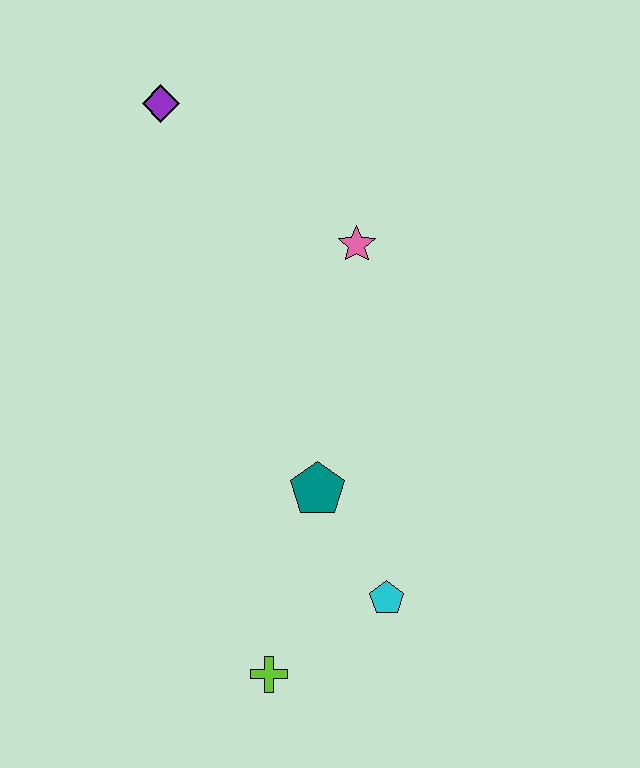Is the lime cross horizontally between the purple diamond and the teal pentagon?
Yes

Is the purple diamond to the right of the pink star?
No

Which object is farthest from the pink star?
The lime cross is farthest from the pink star.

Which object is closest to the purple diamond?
The pink star is closest to the purple diamond.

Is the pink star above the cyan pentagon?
Yes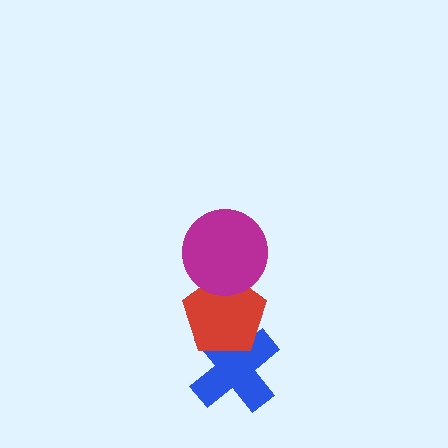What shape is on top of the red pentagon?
The magenta circle is on top of the red pentagon.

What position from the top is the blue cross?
The blue cross is 3rd from the top.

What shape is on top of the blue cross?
The red pentagon is on top of the blue cross.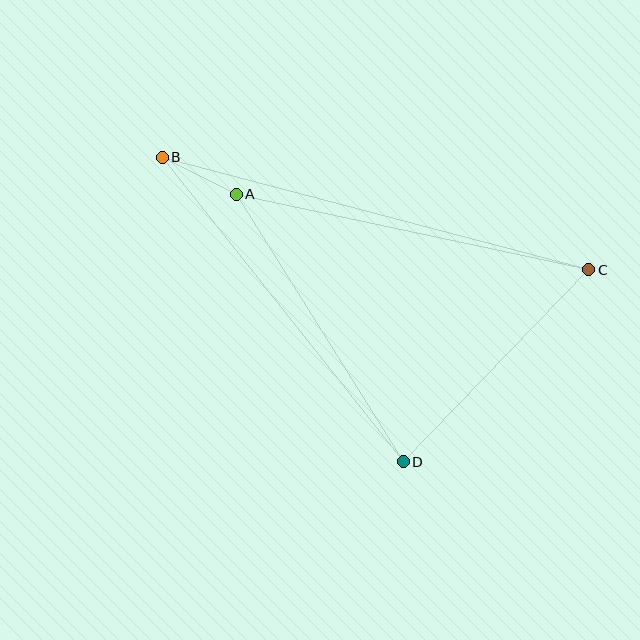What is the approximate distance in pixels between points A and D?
The distance between A and D is approximately 315 pixels.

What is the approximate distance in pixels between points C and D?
The distance between C and D is approximately 267 pixels.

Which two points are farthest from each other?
Points B and C are farthest from each other.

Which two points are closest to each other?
Points A and B are closest to each other.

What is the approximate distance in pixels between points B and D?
The distance between B and D is approximately 388 pixels.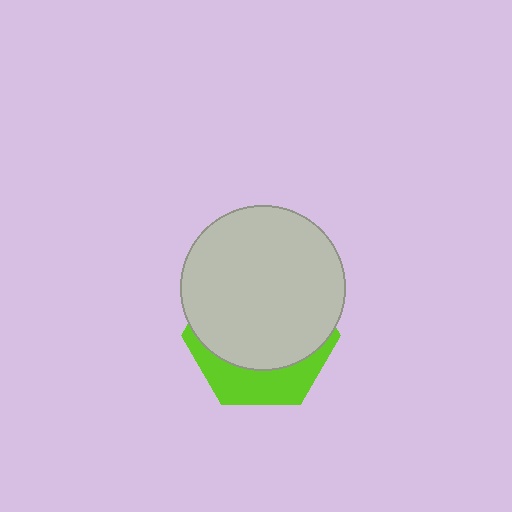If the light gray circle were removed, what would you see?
You would see the complete lime hexagon.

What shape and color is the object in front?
The object in front is a light gray circle.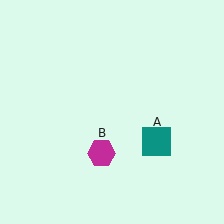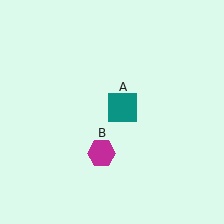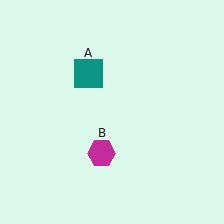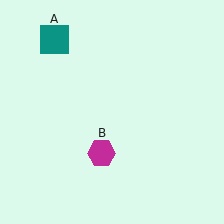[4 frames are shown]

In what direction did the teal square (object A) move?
The teal square (object A) moved up and to the left.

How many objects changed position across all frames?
1 object changed position: teal square (object A).